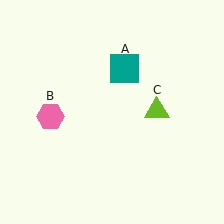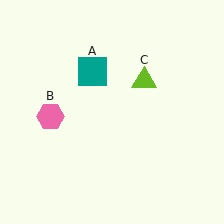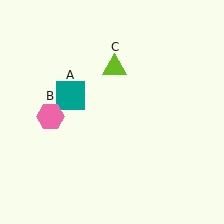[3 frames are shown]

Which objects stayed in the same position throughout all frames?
Pink hexagon (object B) remained stationary.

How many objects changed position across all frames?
2 objects changed position: teal square (object A), lime triangle (object C).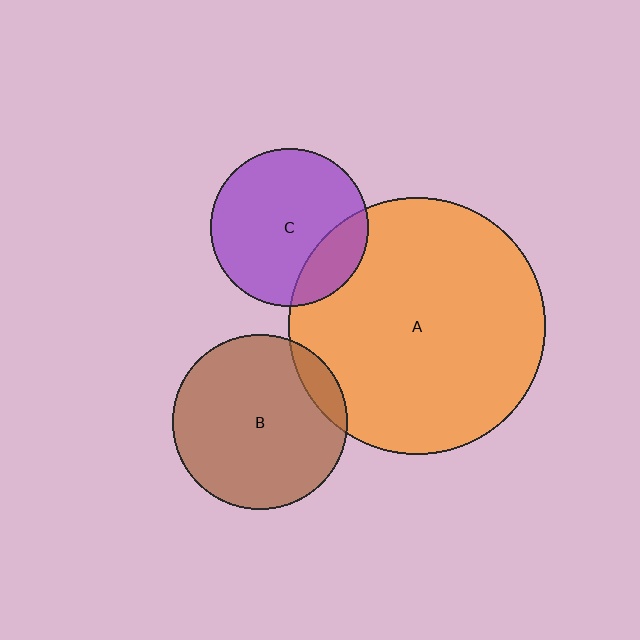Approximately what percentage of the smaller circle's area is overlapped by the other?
Approximately 20%.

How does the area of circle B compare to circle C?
Approximately 1.2 times.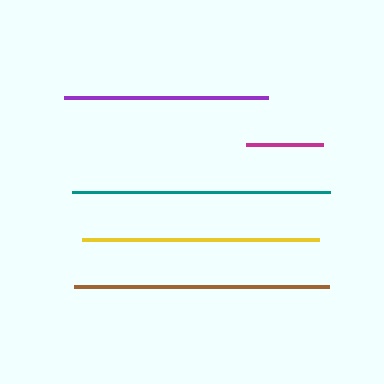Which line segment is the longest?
The teal line is the longest at approximately 258 pixels.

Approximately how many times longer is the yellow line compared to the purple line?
The yellow line is approximately 1.2 times the length of the purple line.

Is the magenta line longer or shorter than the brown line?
The brown line is longer than the magenta line.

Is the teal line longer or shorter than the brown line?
The teal line is longer than the brown line.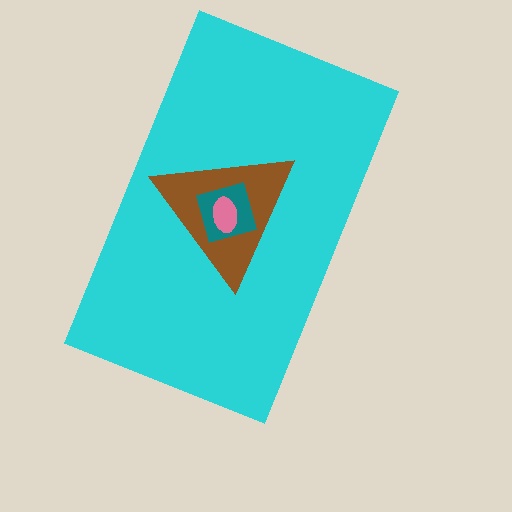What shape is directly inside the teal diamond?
The pink ellipse.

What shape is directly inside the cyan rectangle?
The brown triangle.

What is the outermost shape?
The cyan rectangle.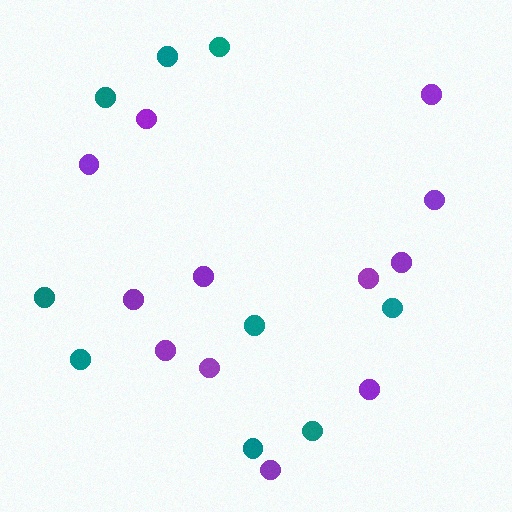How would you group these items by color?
There are 2 groups: one group of teal circles (9) and one group of purple circles (12).